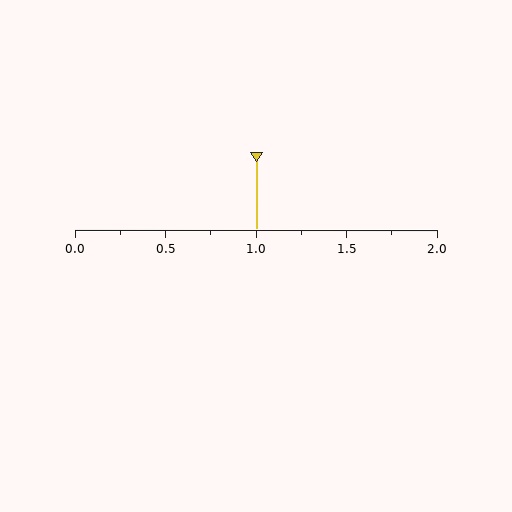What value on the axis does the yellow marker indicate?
The marker indicates approximately 1.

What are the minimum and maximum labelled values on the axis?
The axis runs from 0.0 to 2.0.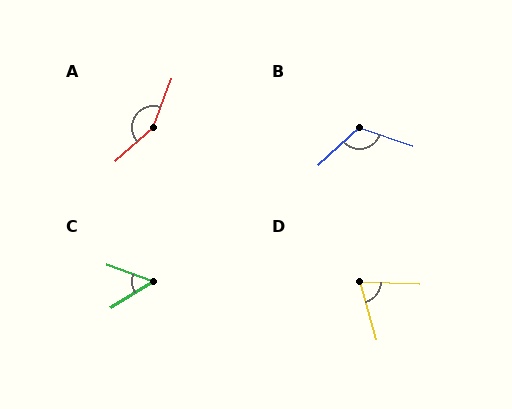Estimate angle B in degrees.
Approximately 120 degrees.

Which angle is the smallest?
C, at approximately 52 degrees.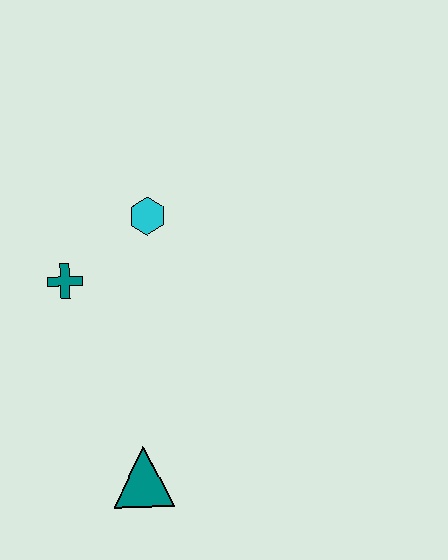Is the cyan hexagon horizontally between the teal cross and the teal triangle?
No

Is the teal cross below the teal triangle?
No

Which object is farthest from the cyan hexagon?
The teal triangle is farthest from the cyan hexagon.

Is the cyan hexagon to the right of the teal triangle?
Yes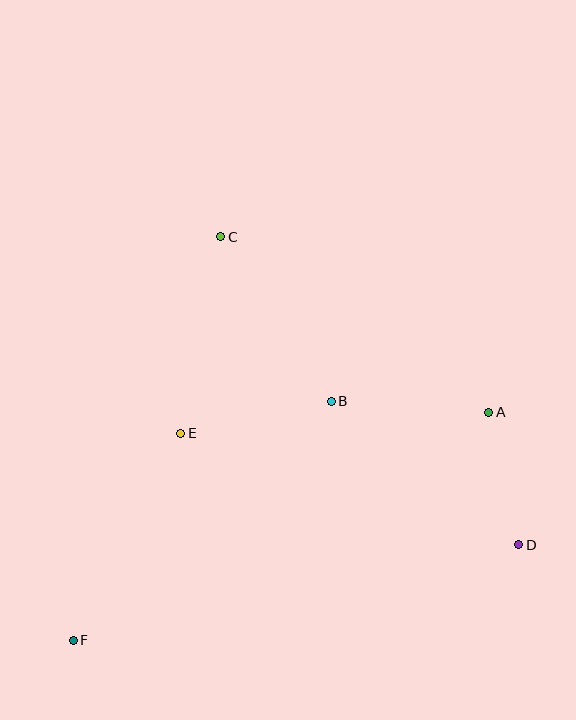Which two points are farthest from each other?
Points A and F are farthest from each other.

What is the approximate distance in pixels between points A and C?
The distance between A and C is approximately 320 pixels.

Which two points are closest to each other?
Points A and D are closest to each other.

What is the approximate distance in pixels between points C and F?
The distance between C and F is approximately 430 pixels.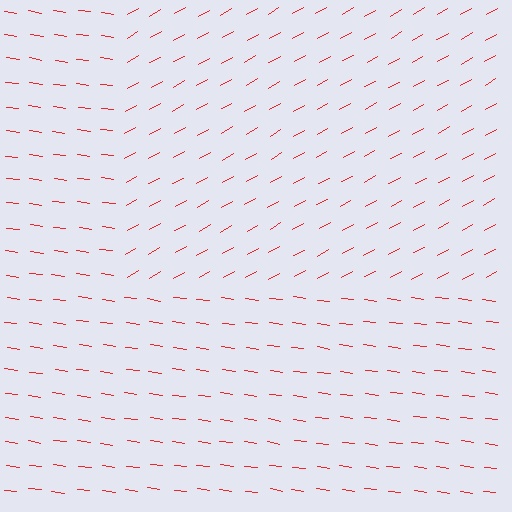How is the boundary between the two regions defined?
The boundary is defined purely by a change in line orientation (approximately 37 degrees difference). All lines are the same color and thickness.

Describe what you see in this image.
The image is filled with small red line segments. A rectangle region in the image has lines oriented differently from the surrounding lines, creating a visible texture boundary.